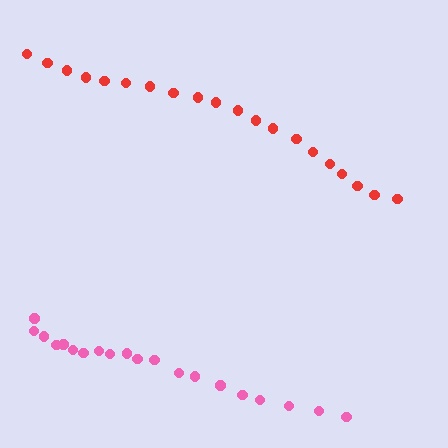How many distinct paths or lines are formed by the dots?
There are 2 distinct paths.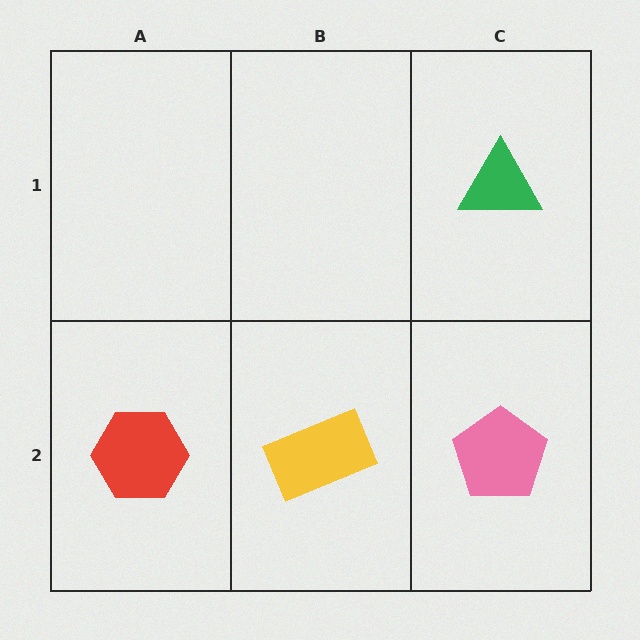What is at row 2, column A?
A red hexagon.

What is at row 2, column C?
A pink pentagon.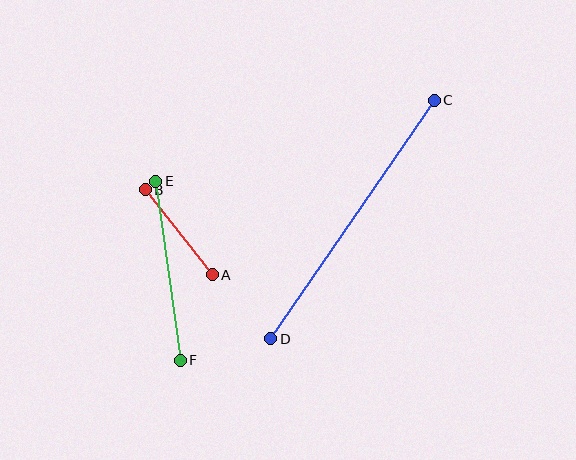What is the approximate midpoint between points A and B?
The midpoint is at approximately (179, 232) pixels.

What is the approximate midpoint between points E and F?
The midpoint is at approximately (168, 271) pixels.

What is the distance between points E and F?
The distance is approximately 181 pixels.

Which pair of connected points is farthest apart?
Points C and D are farthest apart.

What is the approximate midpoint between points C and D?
The midpoint is at approximately (353, 220) pixels.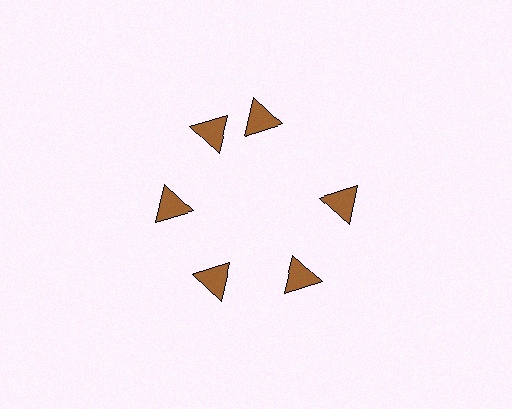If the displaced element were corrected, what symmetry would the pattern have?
It would have 6-fold rotational symmetry — the pattern would map onto itself every 60 degrees.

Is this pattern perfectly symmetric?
No. The 6 brown triangles are arranged in a ring, but one element near the 1 o'clock position is rotated out of alignment along the ring, breaking the 6-fold rotational symmetry.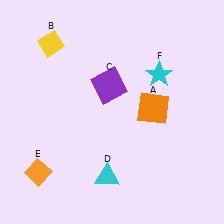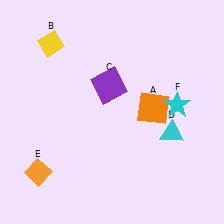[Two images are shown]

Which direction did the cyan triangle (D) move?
The cyan triangle (D) moved right.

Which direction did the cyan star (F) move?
The cyan star (F) moved down.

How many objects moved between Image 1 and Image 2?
2 objects moved between the two images.